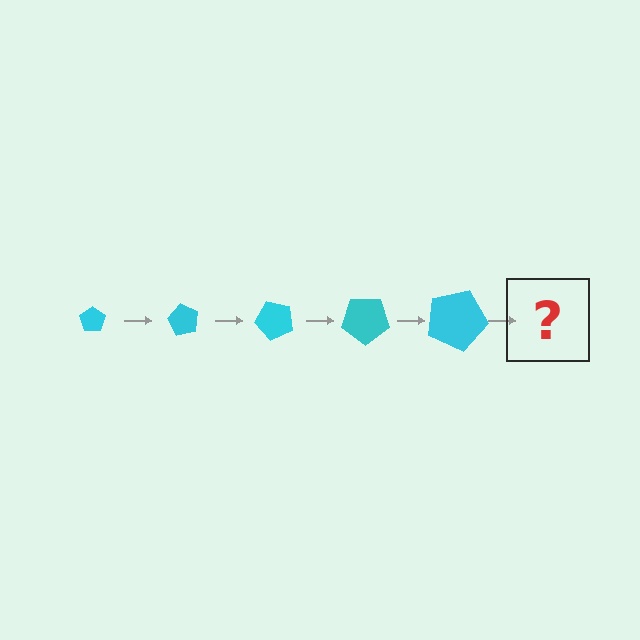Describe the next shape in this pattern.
It should be a pentagon, larger than the previous one and rotated 300 degrees from the start.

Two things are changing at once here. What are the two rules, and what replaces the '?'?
The two rules are that the pentagon grows larger each step and it rotates 60 degrees each step. The '?' should be a pentagon, larger than the previous one and rotated 300 degrees from the start.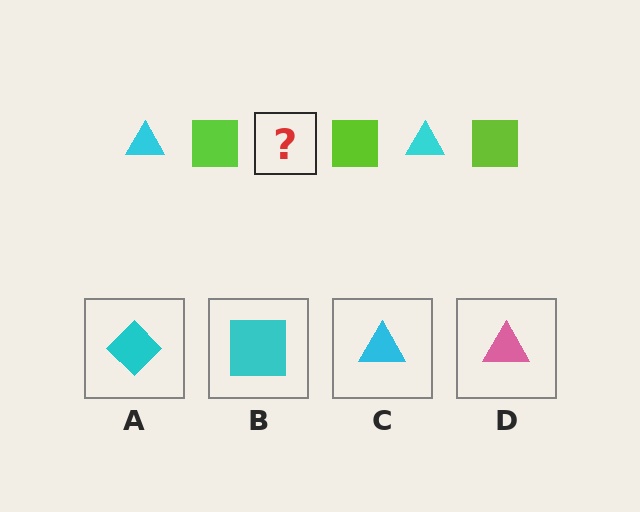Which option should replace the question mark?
Option C.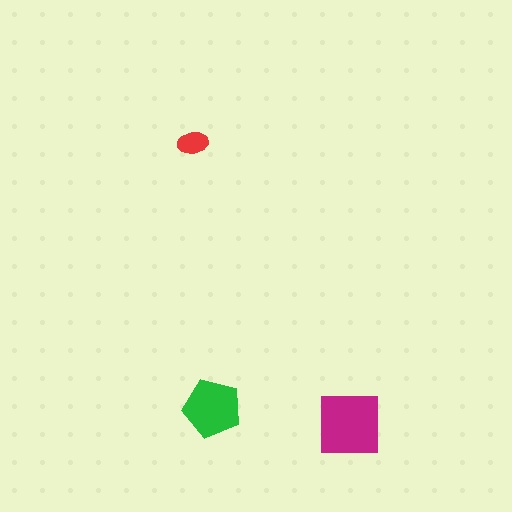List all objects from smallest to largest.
The red ellipse, the green pentagon, the magenta square.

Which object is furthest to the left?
The red ellipse is leftmost.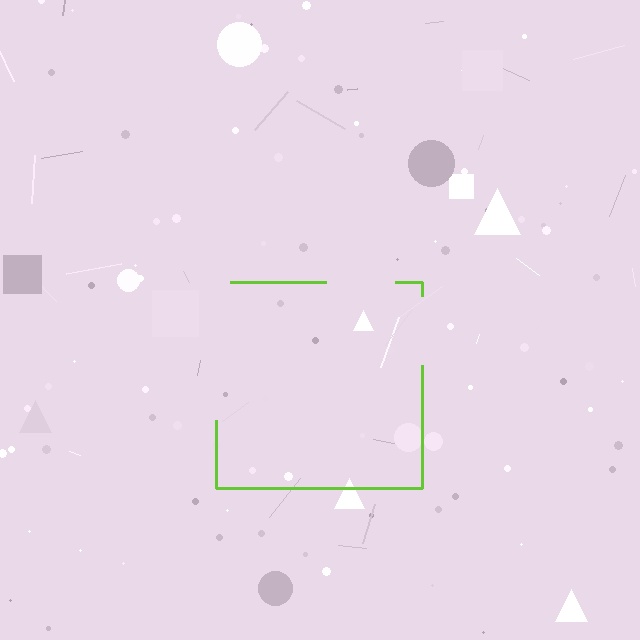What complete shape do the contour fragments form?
The contour fragments form a square.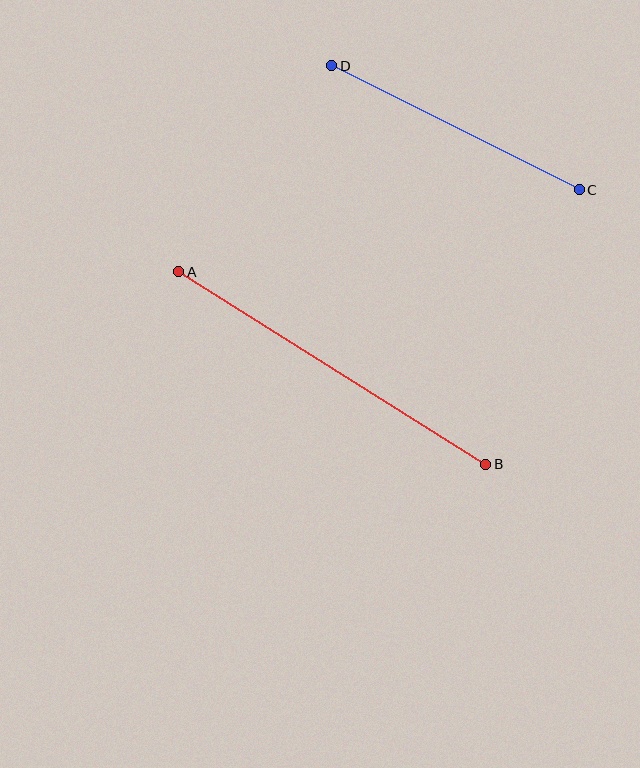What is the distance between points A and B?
The distance is approximately 362 pixels.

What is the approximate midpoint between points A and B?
The midpoint is at approximately (332, 368) pixels.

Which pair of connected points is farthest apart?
Points A and B are farthest apart.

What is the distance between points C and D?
The distance is approximately 277 pixels.